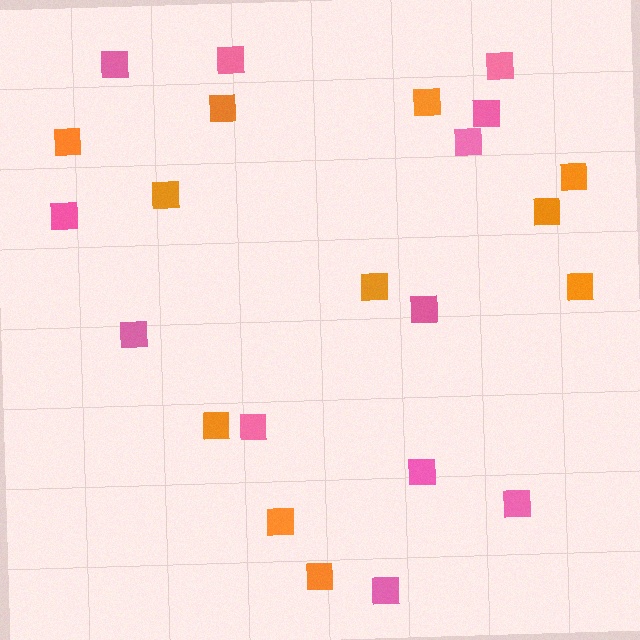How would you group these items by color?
There are 2 groups: one group of orange squares (11) and one group of pink squares (12).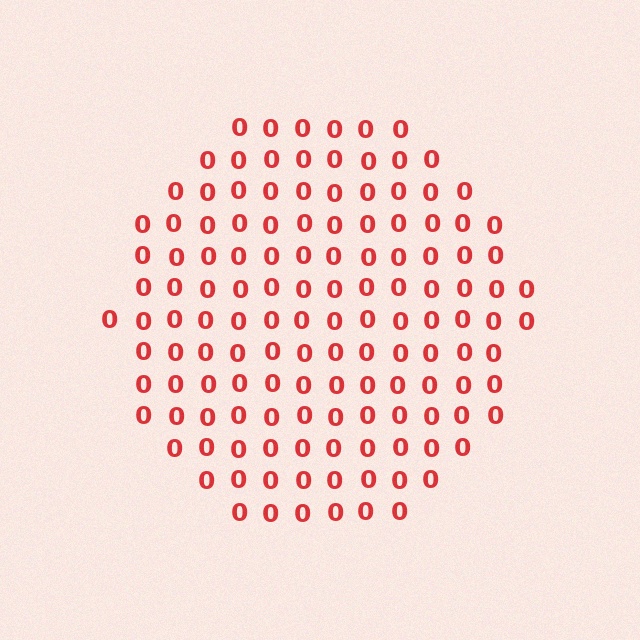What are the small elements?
The small elements are digit 0's.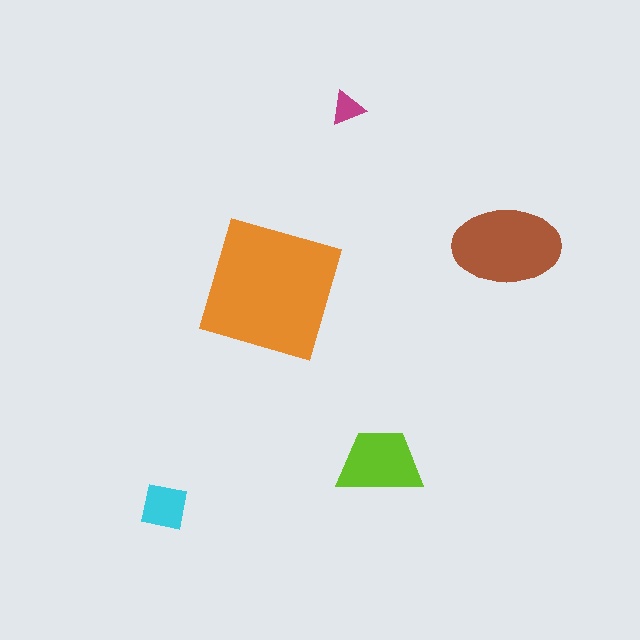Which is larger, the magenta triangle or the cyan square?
The cyan square.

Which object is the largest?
The orange square.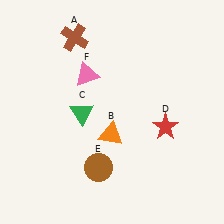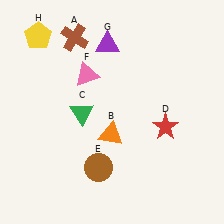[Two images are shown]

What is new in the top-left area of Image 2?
A yellow pentagon (H) was added in the top-left area of Image 2.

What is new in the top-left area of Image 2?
A purple triangle (G) was added in the top-left area of Image 2.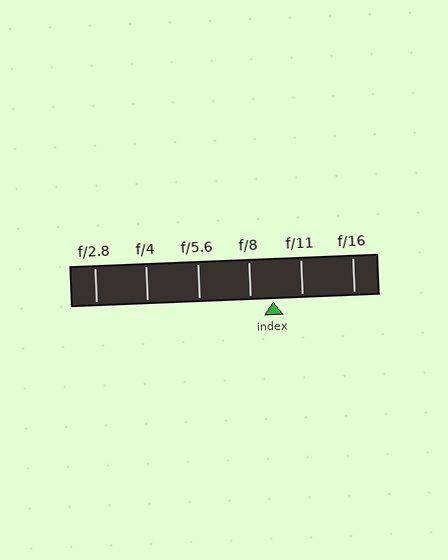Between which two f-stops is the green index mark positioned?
The index mark is between f/8 and f/11.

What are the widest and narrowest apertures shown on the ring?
The widest aperture shown is f/2.8 and the narrowest is f/16.